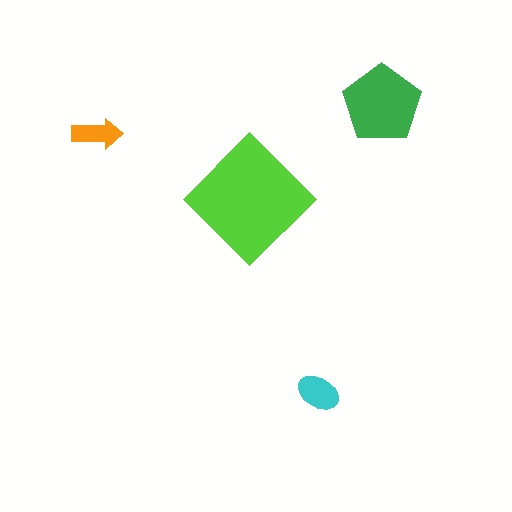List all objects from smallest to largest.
The orange arrow, the cyan ellipse, the green pentagon, the lime diamond.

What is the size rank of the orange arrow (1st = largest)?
4th.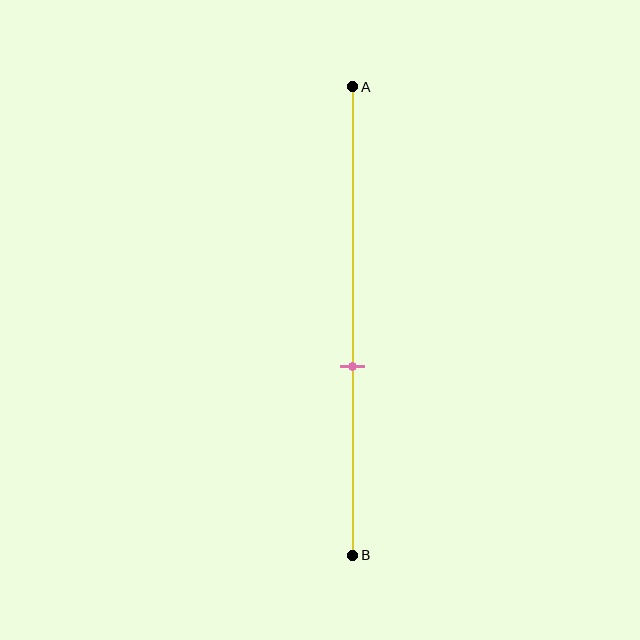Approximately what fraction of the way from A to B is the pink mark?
The pink mark is approximately 60% of the way from A to B.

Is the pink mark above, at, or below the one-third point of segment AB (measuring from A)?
The pink mark is below the one-third point of segment AB.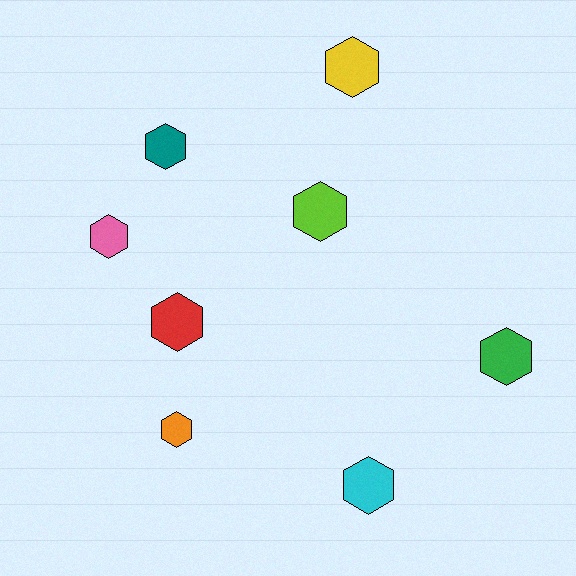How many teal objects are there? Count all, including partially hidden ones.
There is 1 teal object.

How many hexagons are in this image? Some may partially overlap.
There are 8 hexagons.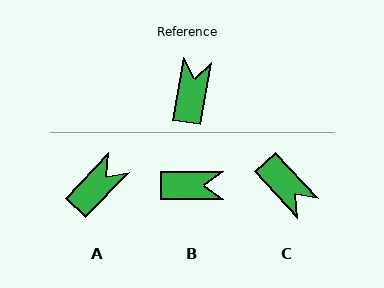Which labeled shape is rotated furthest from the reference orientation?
C, about 128 degrees away.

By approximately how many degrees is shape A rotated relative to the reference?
Approximately 34 degrees clockwise.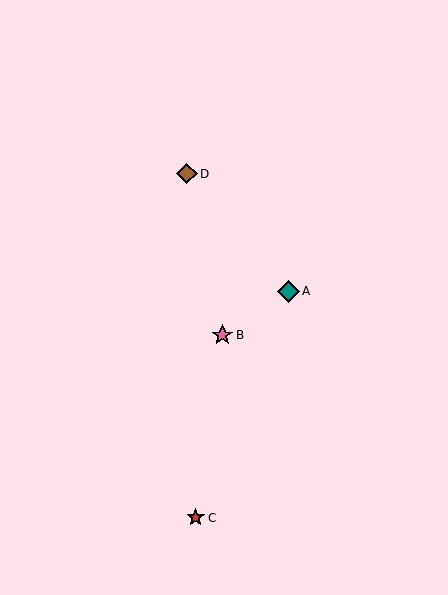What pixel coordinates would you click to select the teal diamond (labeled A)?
Click at (289, 291) to select the teal diamond A.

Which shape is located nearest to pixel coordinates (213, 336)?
The pink star (labeled B) at (222, 335) is nearest to that location.